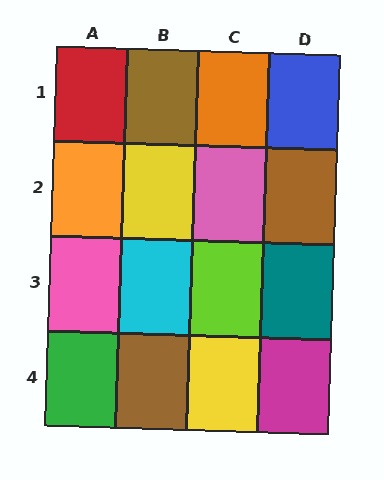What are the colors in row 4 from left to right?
Green, brown, yellow, magenta.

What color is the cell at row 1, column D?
Blue.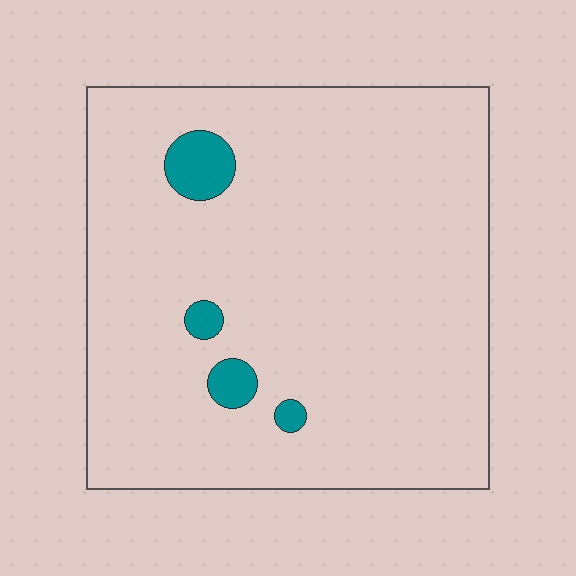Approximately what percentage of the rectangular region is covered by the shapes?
Approximately 5%.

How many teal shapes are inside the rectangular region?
4.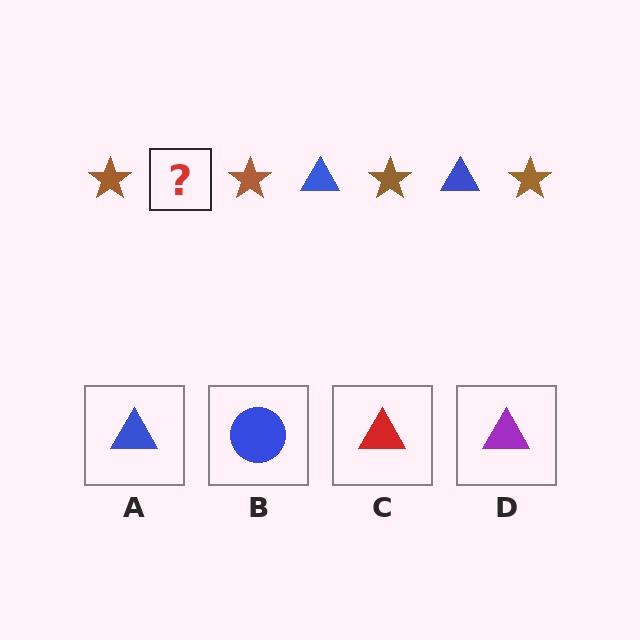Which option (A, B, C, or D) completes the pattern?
A.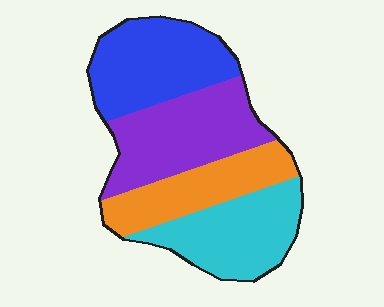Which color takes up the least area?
Orange, at roughly 20%.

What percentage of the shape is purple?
Purple covers roughly 30% of the shape.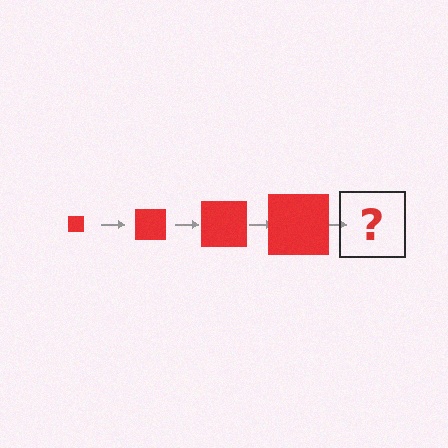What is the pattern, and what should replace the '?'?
The pattern is that the square gets progressively larger each step. The '?' should be a red square, larger than the previous one.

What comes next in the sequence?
The next element should be a red square, larger than the previous one.